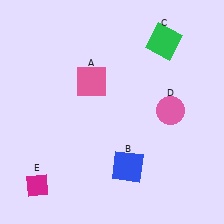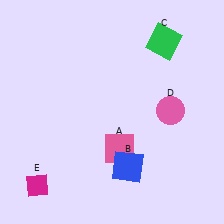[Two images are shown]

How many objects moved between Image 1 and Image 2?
1 object moved between the two images.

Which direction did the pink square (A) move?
The pink square (A) moved down.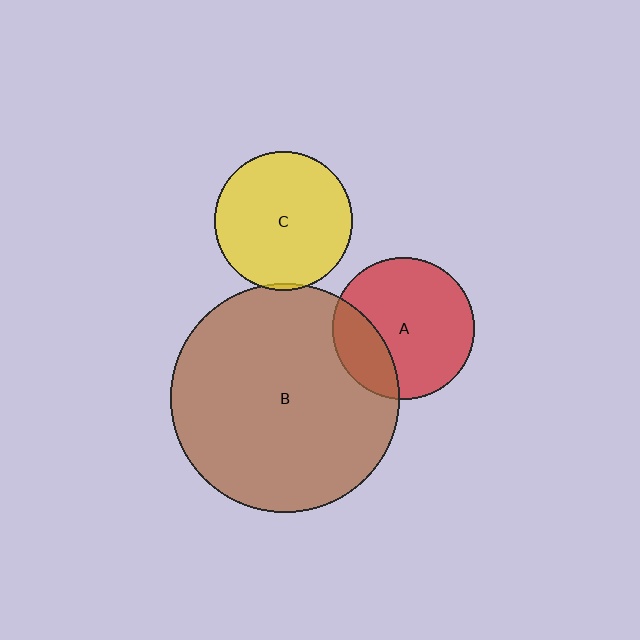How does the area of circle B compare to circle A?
Approximately 2.6 times.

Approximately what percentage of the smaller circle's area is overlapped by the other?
Approximately 5%.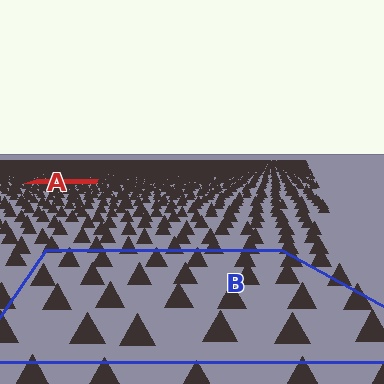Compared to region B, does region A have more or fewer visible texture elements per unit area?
Region A has more texture elements per unit area — they are packed more densely because it is farther away.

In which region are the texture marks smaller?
The texture marks are smaller in region A, because it is farther away.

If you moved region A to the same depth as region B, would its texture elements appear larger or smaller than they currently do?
They would appear larger. At a closer depth, the same texture elements are projected at a bigger on-screen size.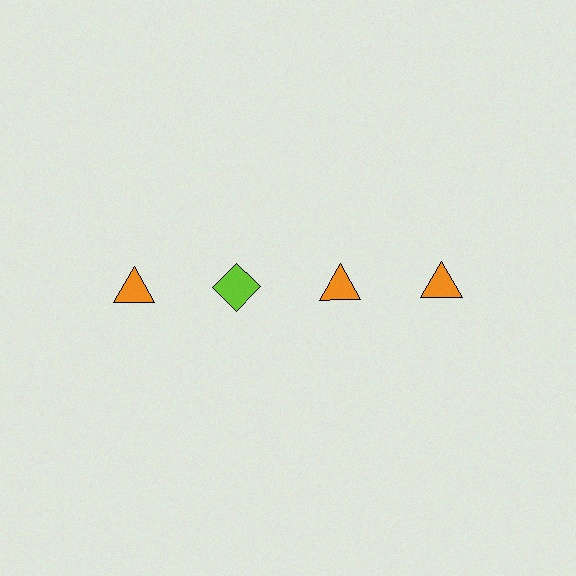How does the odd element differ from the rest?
It differs in both color (lime instead of orange) and shape (diamond instead of triangle).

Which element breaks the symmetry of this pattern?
The lime diamond in the top row, second from left column breaks the symmetry. All other shapes are orange triangles.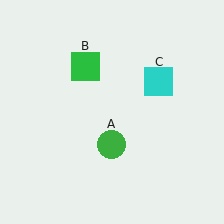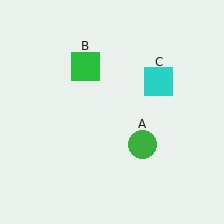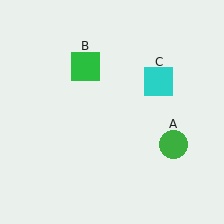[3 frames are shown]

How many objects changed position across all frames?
1 object changed position: green circle (object A).